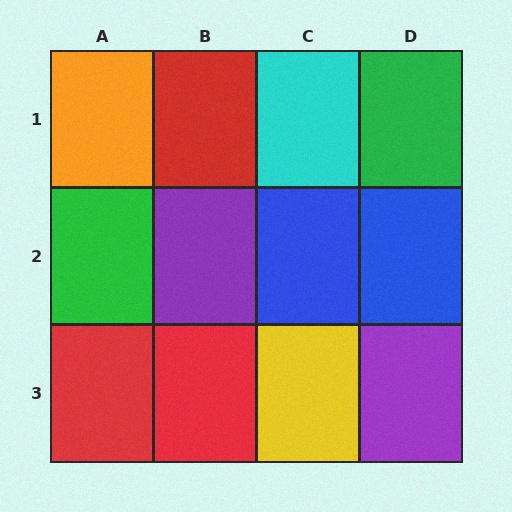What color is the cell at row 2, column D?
Blue.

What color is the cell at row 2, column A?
Green.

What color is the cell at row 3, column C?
Yellow.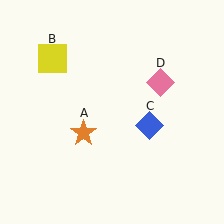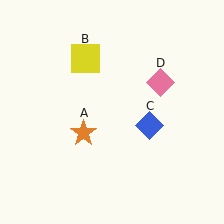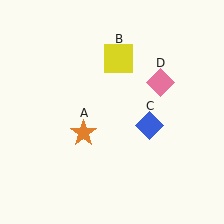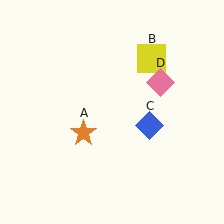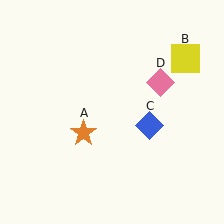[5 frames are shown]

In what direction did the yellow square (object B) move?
The yellow square (object B) moved right.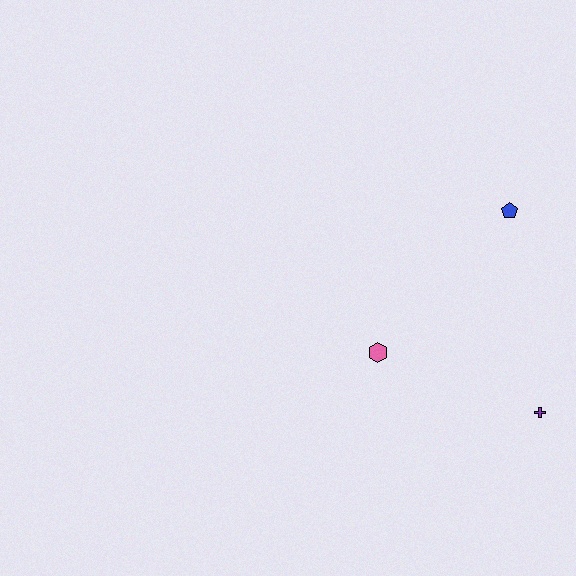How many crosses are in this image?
There is 1 cross.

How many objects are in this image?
There are 3 objects.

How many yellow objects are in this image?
There are no yellow objects.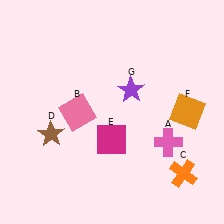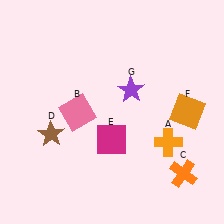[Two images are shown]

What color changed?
The cross (A) changed from pink in Image 1 to orange in Image 2.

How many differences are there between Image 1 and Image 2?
There is 1 difference between the two images.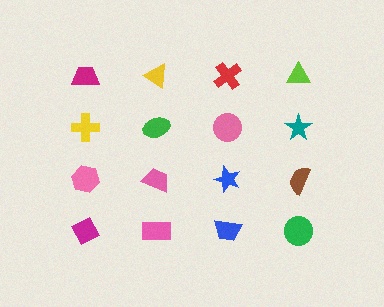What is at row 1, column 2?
A yellow triangle.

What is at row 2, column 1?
A yellow cross.